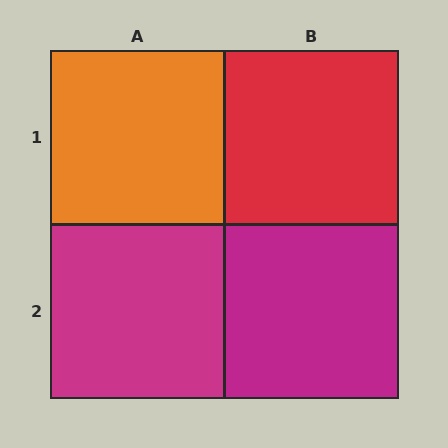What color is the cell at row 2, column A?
Magenta.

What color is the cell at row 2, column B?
Magenta.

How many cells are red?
1 cell is red.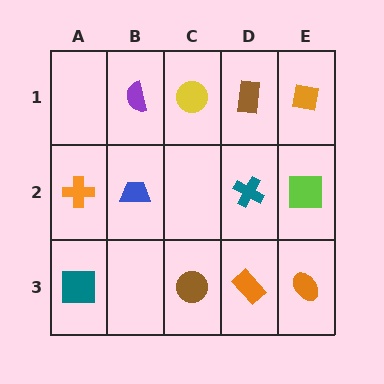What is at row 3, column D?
An orange rectangle.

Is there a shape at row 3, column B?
No, that cell is empty.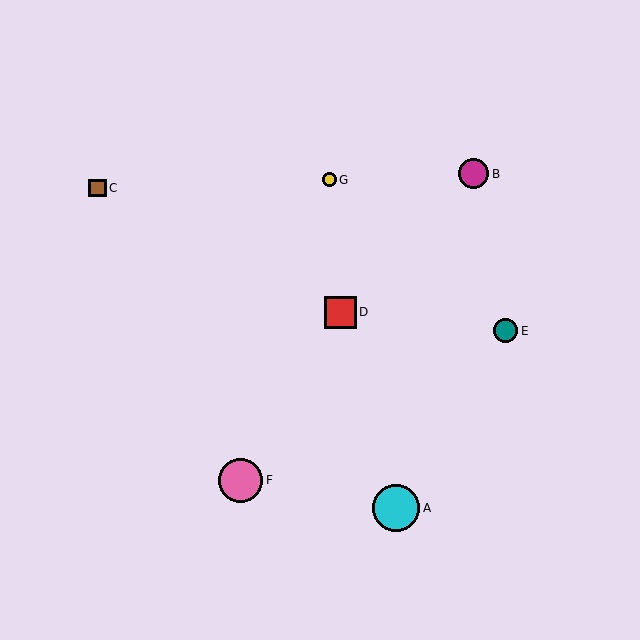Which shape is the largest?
The cyan circle (labeled A) is the largest.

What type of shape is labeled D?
Shape D is a red square.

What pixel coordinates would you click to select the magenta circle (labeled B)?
Click at (474, 174) to select the magenta circle B.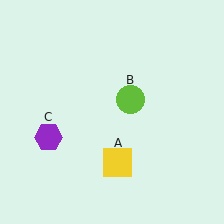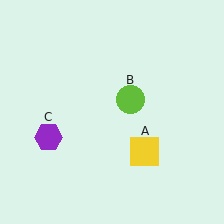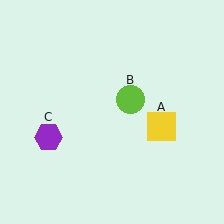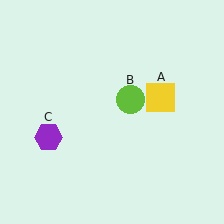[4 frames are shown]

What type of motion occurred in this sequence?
The yellow square (object A) rotated counterclockwise around the center of the scene.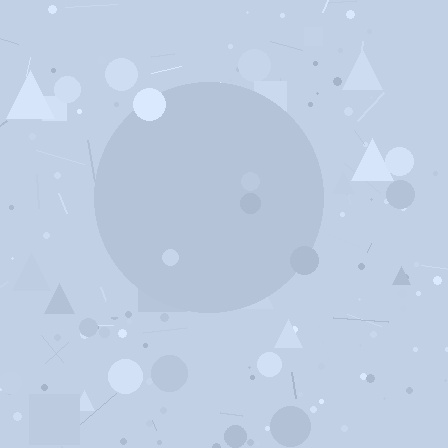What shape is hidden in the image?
A circle is hidden in the image.